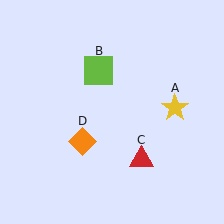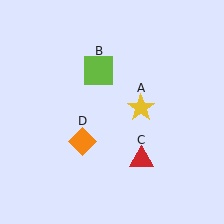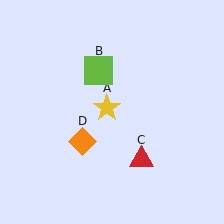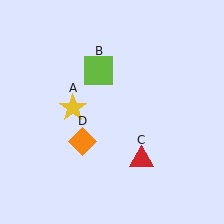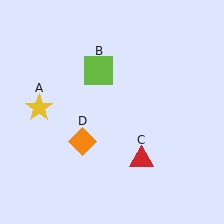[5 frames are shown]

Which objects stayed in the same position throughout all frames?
Lime square (object B) and red triangle (object C) and orange diamond (object D) remained stationary.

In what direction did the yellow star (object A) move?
The yellow star (object A) moved left.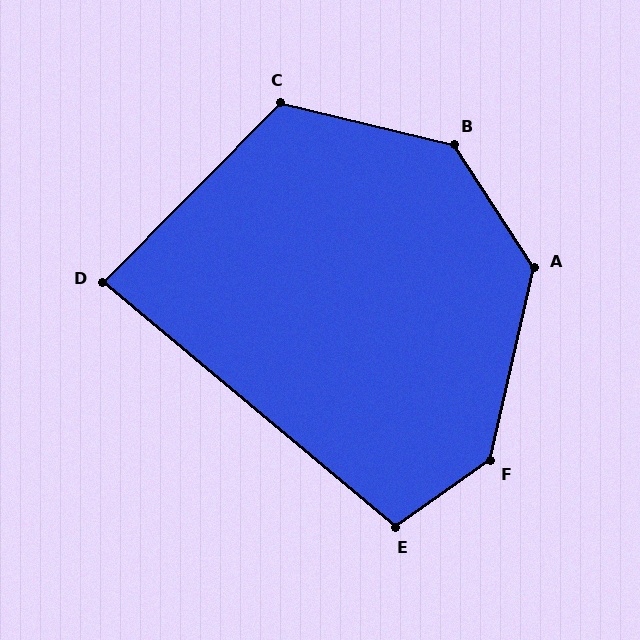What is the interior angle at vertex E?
Approximately 105 degrees (obtuse).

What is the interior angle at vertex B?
Approximately 137 degrees (obtuse).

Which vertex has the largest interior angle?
F, at approximately 138 degrees.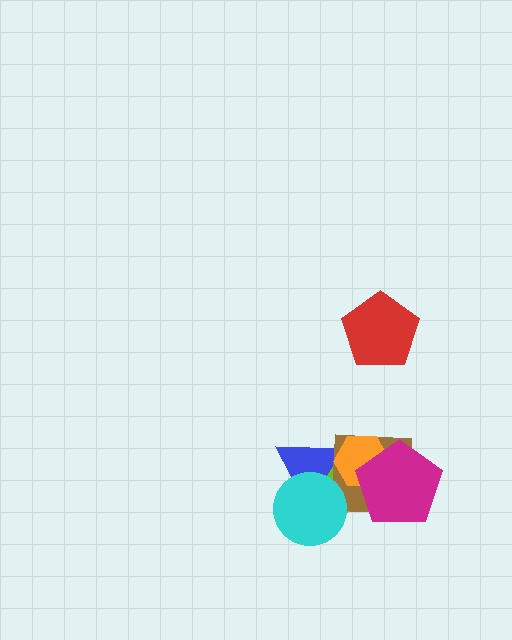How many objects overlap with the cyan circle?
2 objects overlap with the cyan circle.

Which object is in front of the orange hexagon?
The magenta pentagon is in front of the orange hexagon.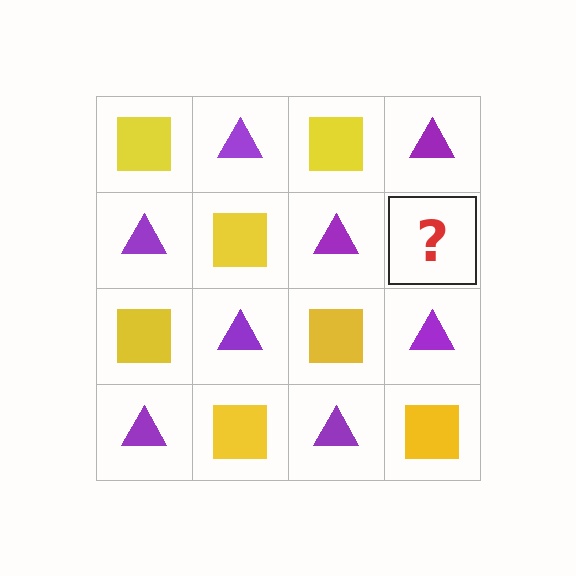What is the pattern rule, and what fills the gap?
The rule is that it alternates yellow square and purple triangle in a checkerboard pattern. The gap should be filled with a yellow square.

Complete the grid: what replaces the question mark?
The question mark should be replaced with a yellow square.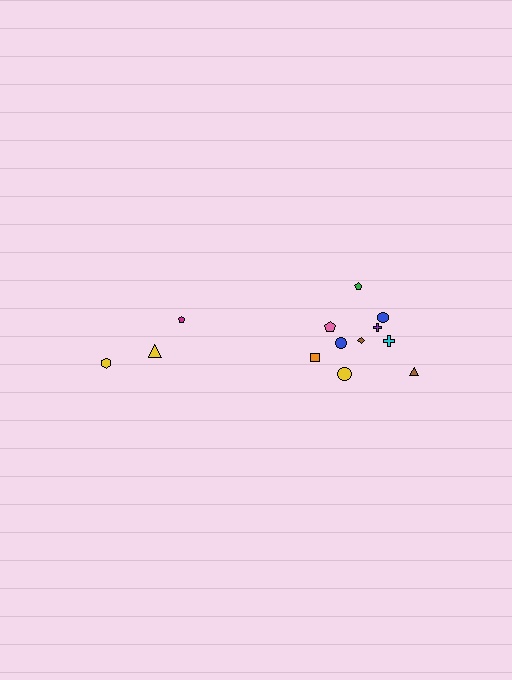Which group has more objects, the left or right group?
The right group.